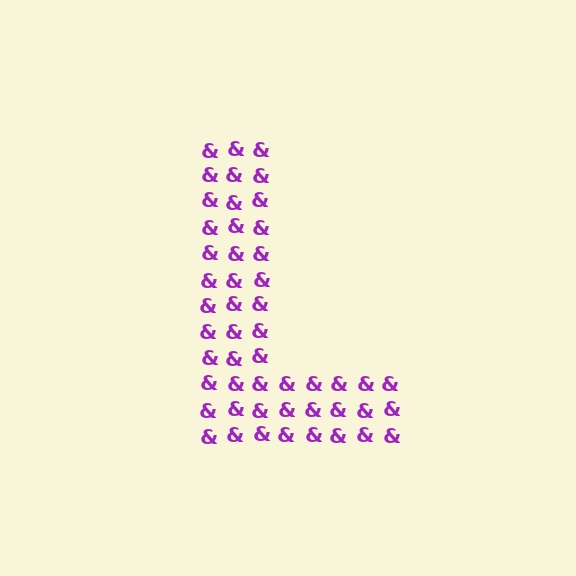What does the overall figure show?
The overall figure shows the letter L.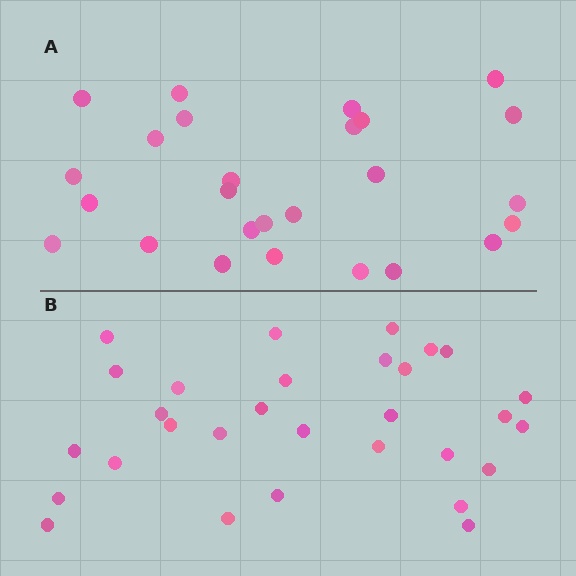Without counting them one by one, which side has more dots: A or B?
Region B (the bottom region) has more dots.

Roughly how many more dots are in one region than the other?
Region B has about 4 more dots than region A.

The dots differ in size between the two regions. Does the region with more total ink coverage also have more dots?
No. Region A has more total ink coverage because its dots are larger, but region B actually contains more individual dots. Total area can be misleading — the number of items is what matters here.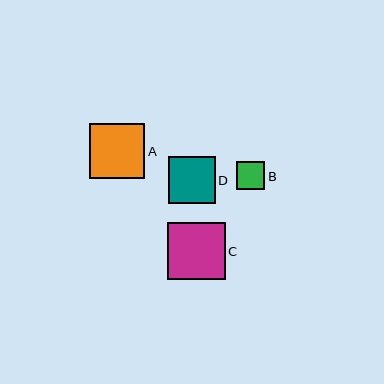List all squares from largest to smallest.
From largest to smallest: C, A, D, B.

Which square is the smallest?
Square B is the smallest with a size of approximately 29 pixels.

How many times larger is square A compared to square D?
Square A is approximately 1.2 times the size of square D.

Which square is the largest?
Square C is the largest with a size of approximately 57 pixels.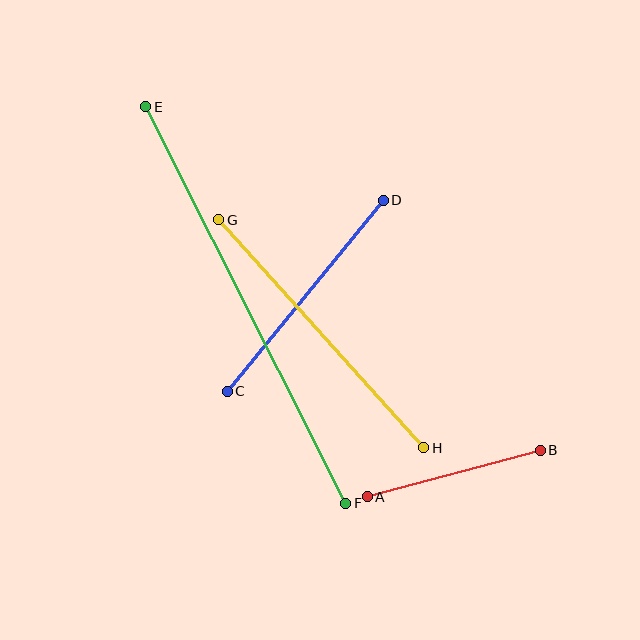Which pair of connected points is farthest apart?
Points E and F are farthest apart.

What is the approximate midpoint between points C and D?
The midpoint is at approximately (305, 296) pixels.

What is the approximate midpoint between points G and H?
The midpoint is at approximately (321, 334) pixels.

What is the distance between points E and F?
The distance is approximately 444 pixels.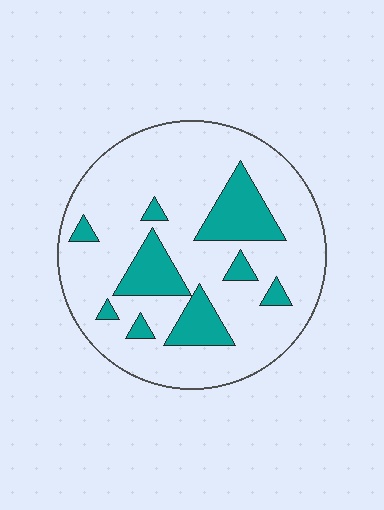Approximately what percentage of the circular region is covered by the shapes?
Approximately 20%.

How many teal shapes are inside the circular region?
9.